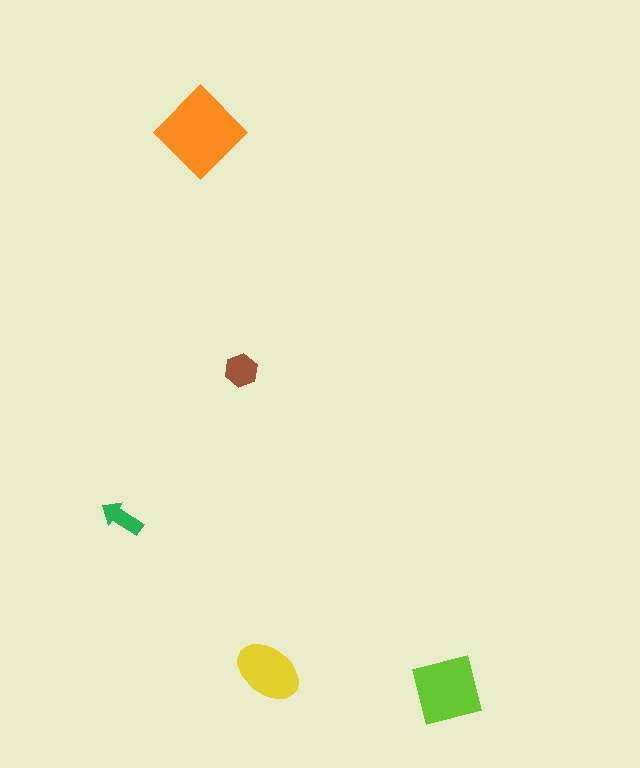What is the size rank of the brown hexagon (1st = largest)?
4th.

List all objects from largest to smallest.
The orange diamond, the lime square, the yellow ellipse, the brown hexagon, the green arrow.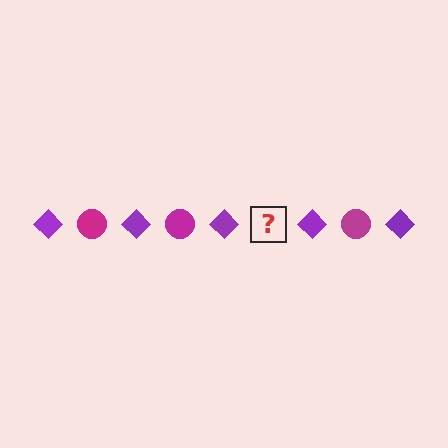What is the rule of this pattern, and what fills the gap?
The rule is that the pattern alternates between purple diamond and magenta circle. The gap should be filled with a magenta circle.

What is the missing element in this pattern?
The missing element is a magenta circle.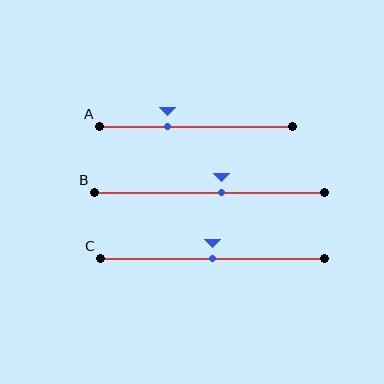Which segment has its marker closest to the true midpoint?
Segment C has its marker closest to the true midpoint.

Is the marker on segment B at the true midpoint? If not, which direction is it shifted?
No, the marker on segment B is shifted to the right by about 5% of the segment length.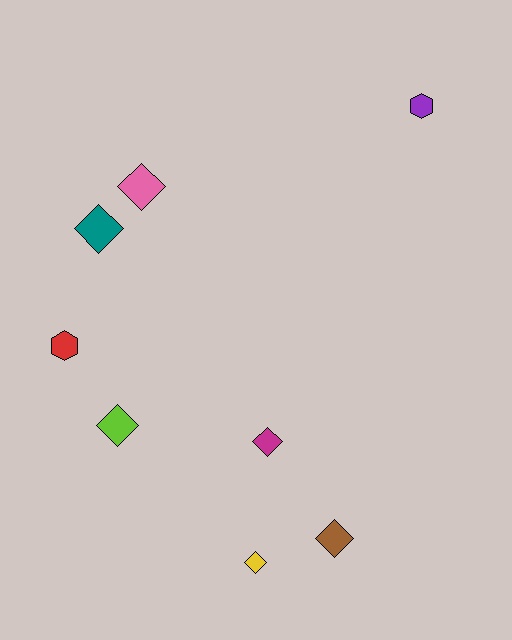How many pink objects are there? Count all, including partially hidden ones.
There is 1 pink object.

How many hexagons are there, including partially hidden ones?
There are 2 hexagons.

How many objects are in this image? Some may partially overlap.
There are 8 objects.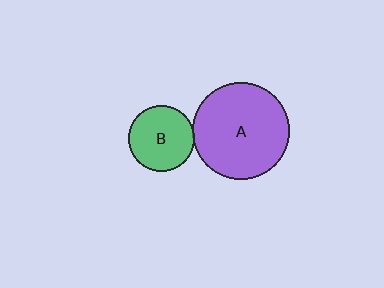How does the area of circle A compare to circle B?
Approximately 2.2 times.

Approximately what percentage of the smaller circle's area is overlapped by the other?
Approximately 5%.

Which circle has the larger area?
Circle A (purple).